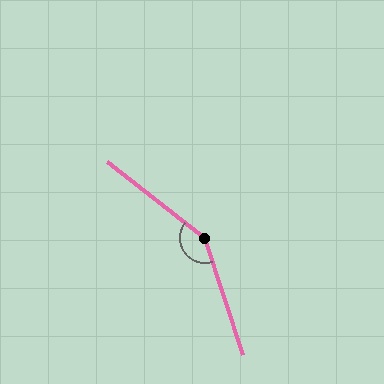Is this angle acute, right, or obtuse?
It is obtuse.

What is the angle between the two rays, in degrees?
Approximately 146 degrees.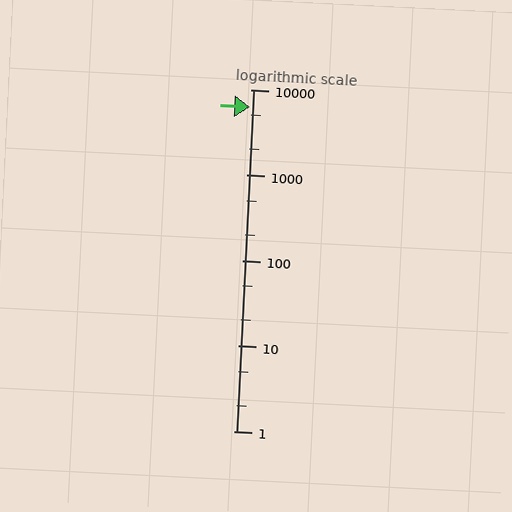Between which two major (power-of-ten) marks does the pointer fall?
The pointer is between 1000 and 10000.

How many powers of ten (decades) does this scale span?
The scale spans 4 decades, from 1 to 10000.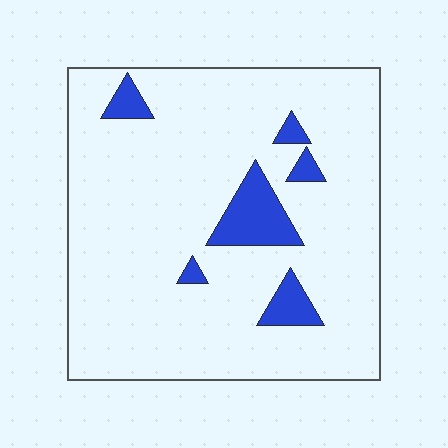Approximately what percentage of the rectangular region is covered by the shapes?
Approximately 10%.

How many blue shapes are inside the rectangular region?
6.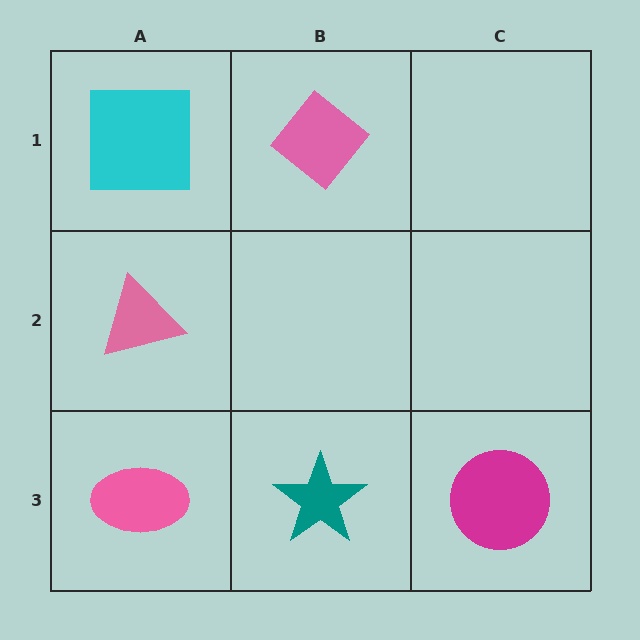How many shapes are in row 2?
1 shape.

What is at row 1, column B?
A pink diamond.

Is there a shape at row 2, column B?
No, that cell is empty.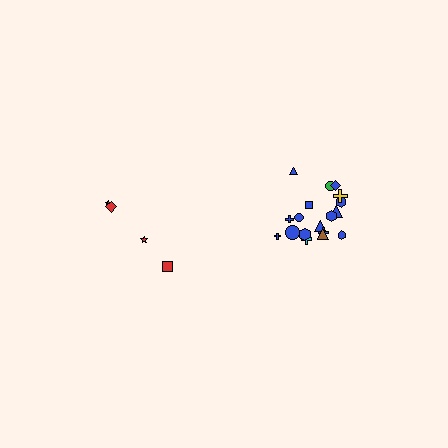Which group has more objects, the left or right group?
The right group.